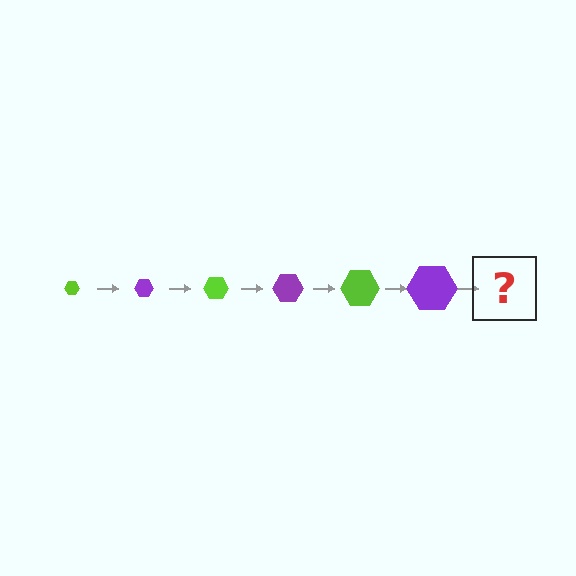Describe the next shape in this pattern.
It should be a lime hexagon, larger than the previous one.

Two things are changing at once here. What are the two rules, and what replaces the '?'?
The two rules are that the hexagon grows larger each step and the color cycles through lime and purple. The '?' should be a lime hexagon, larger than the previous one.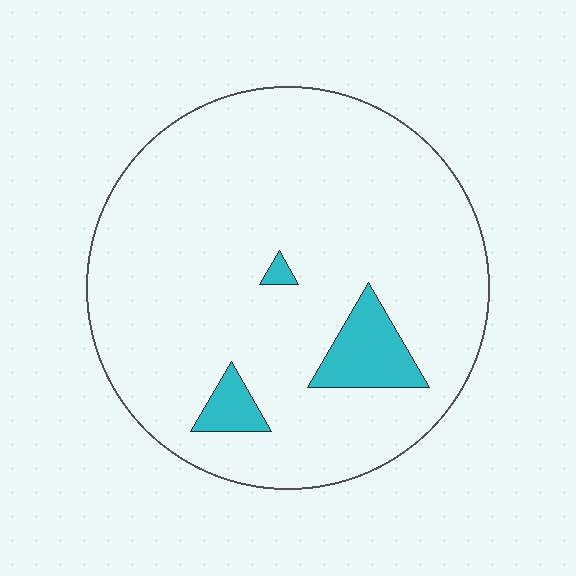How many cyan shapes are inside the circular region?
3.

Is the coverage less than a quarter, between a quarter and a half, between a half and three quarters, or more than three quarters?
Less than a quarter.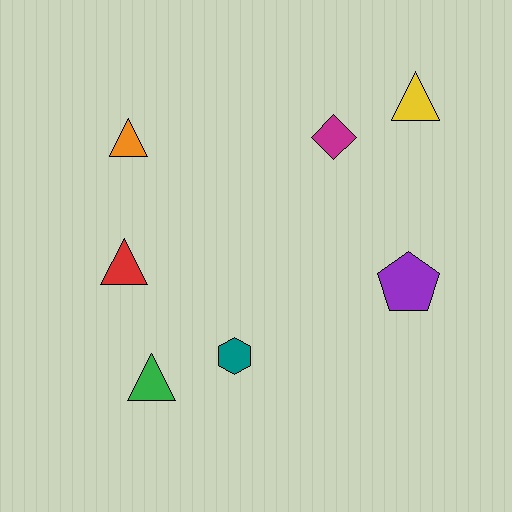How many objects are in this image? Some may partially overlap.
There are 7 objects.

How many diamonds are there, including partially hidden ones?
There is 1 diamond.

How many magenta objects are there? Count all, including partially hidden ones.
There is 1 magenta object.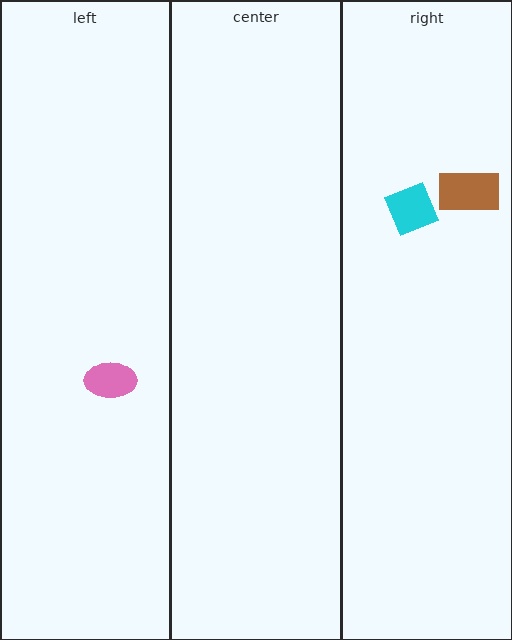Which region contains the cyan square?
The right region.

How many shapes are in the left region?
1.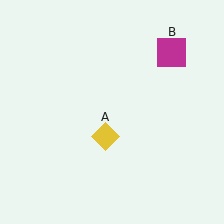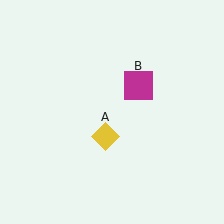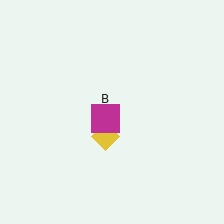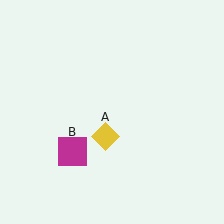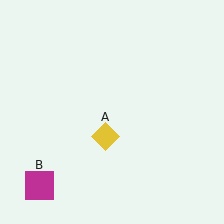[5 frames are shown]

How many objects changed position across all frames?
1 object changed position: magenta square (object B).